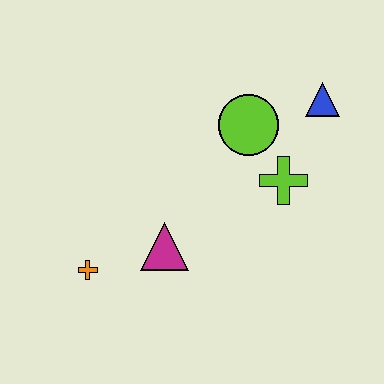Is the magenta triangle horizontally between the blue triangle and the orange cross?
Yes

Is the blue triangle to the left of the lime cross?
No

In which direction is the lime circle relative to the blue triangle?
The lime circle is to the left of the blue triangle.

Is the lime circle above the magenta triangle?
Yes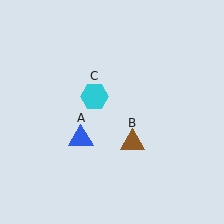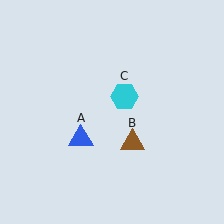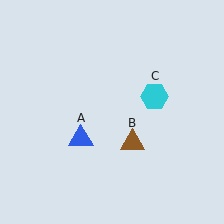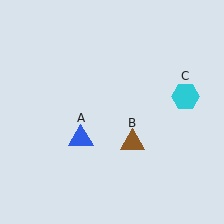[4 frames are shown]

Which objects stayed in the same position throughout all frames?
Blue triangle (object A) and brown triangle (object B) remained stationary.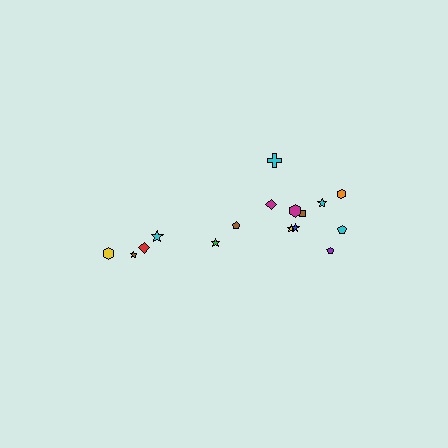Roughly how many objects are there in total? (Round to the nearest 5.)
Roughly 15 objects in total.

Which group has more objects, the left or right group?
The right group.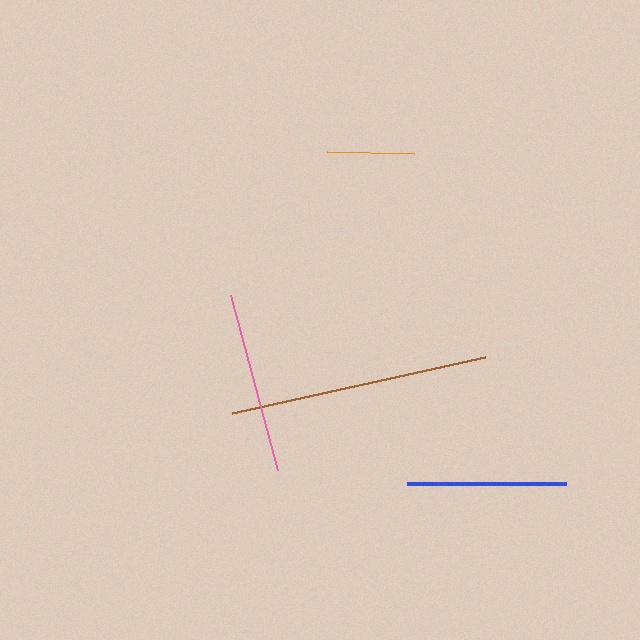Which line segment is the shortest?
The orange line is the shortest at approximately 87 pixels.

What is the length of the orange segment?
The orange segment is approximately 87 pixels long.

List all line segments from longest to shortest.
From longest to shortest: brown, pink, blue, orange.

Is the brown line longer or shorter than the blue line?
The brown line is longer than the blue line.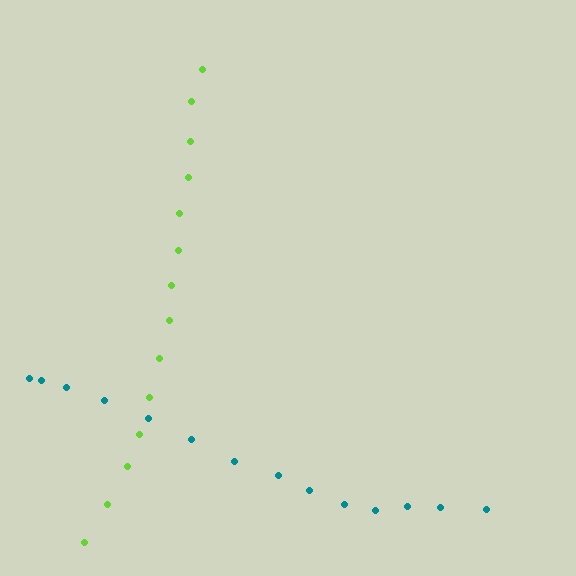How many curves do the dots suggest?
There are 2 distinct paths.